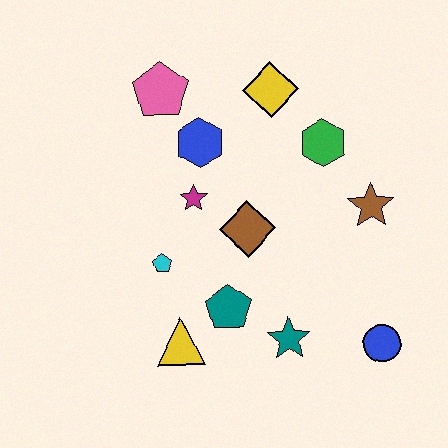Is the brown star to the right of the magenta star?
Yes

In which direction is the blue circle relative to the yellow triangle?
The blue circle is to the right of the yellow triangle.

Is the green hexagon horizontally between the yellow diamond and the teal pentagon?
No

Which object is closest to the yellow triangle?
The teal pentagon is closest to the yellow triangle.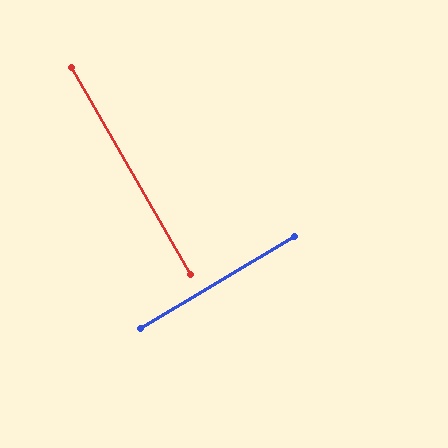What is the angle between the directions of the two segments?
Approximately 89 degrees.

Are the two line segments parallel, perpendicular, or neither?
Perpendicular — they meet at approximately 89°.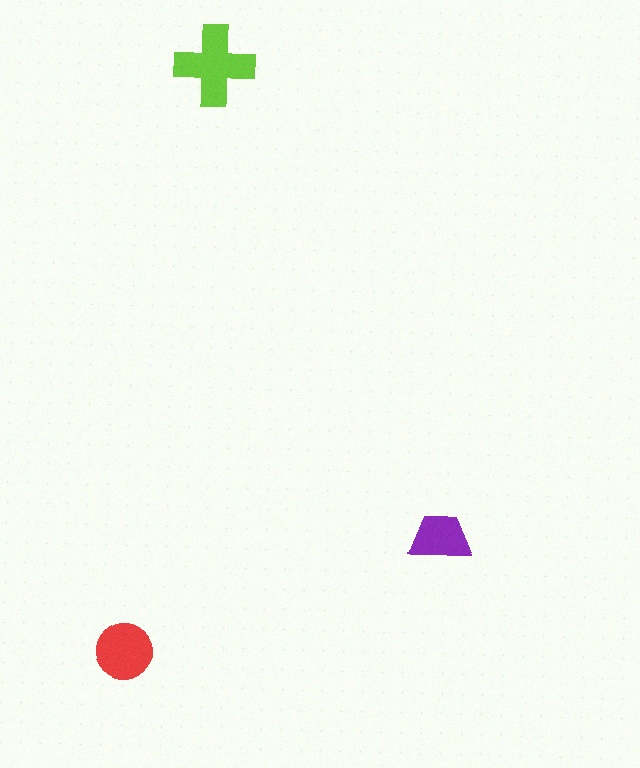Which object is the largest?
The lime cross.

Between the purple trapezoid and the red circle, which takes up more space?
The red circle.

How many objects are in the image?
There are 3 objects in the image.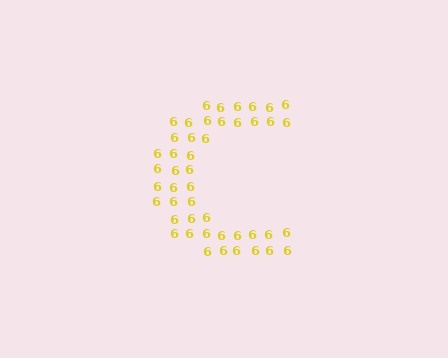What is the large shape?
The large shape is the letter C.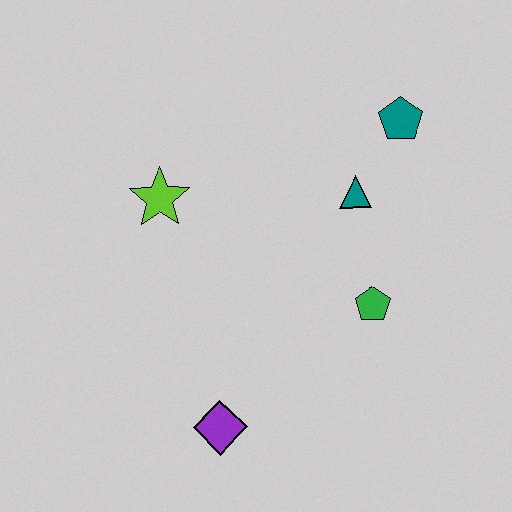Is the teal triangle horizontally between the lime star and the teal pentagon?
Yes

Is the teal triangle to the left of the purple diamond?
No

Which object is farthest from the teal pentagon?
The purple diamond is farthest from the teal pentagon.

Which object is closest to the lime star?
The teal triangle is closest to the lime star.